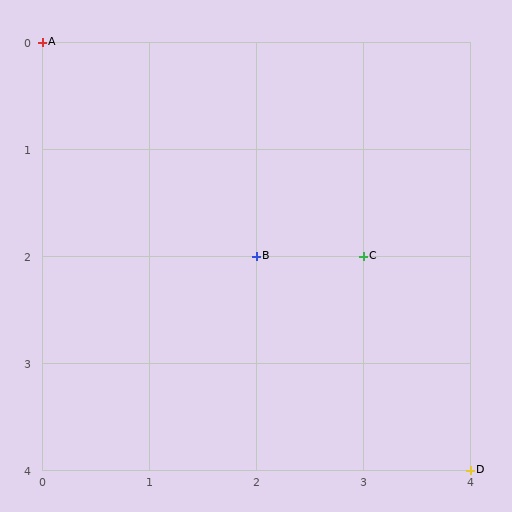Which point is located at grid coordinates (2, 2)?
Point B is at (2, 2).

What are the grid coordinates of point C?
Point C is at grid coordinates (3, 2).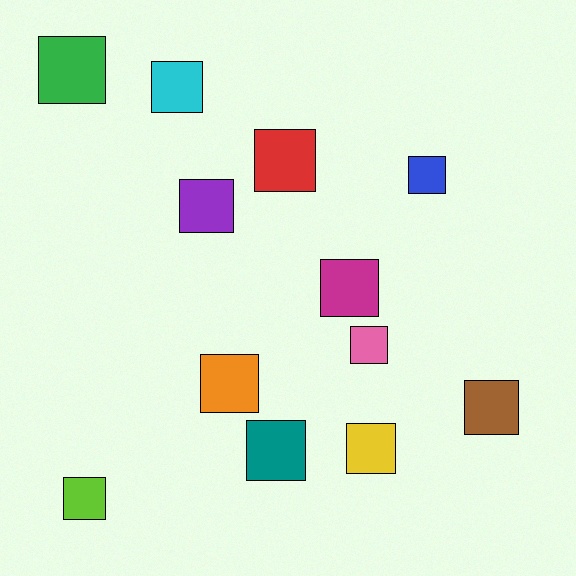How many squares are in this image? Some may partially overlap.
There are 12 squares.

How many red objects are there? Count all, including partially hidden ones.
There is 1 red object.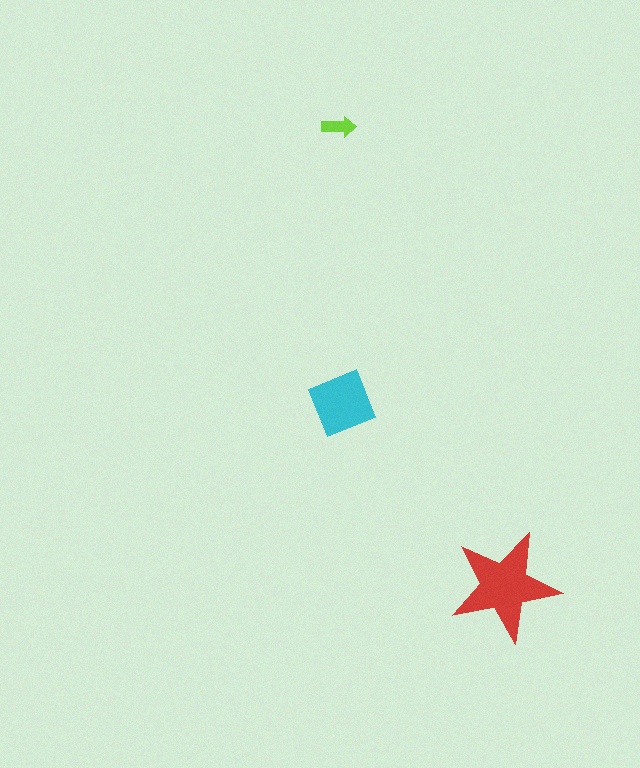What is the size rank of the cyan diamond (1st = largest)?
2nd.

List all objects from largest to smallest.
The red star, the cyan diamond, the lime arrow.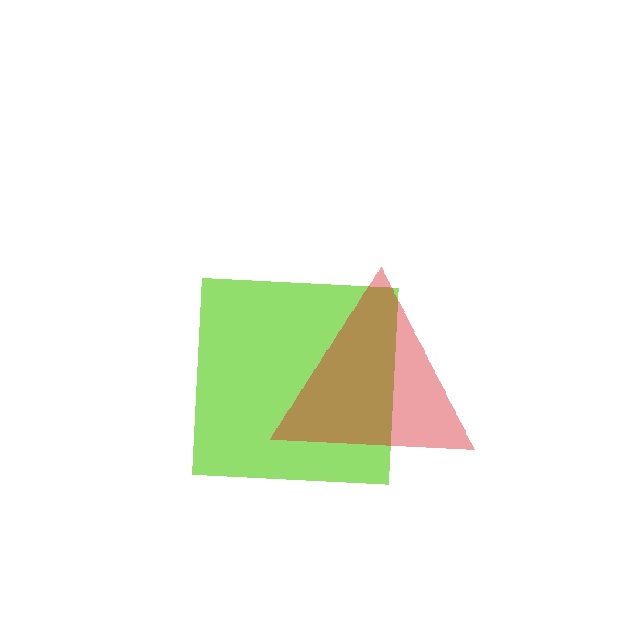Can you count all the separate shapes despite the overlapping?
Yes, there are 2 separate shapes.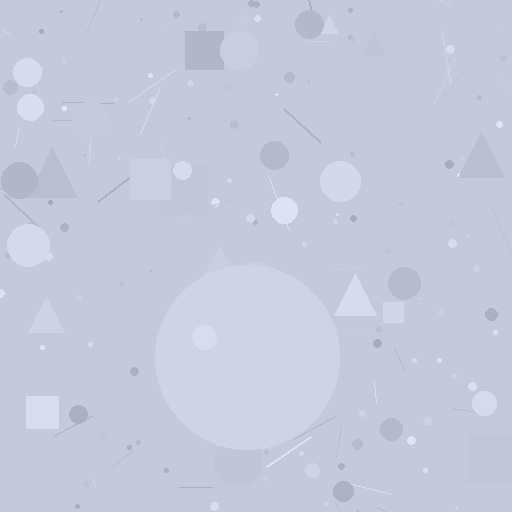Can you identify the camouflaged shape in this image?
The camouflaged shape is a circle.